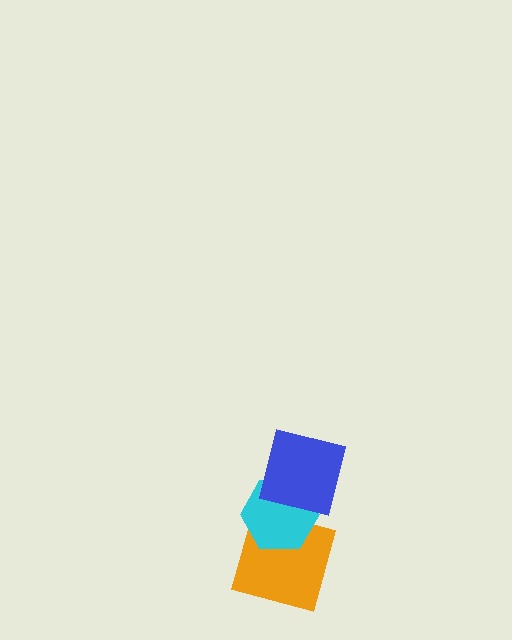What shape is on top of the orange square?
The cyan hexagon is on top of the orange square.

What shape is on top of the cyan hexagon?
The blue square is on top of the cyan hexagon.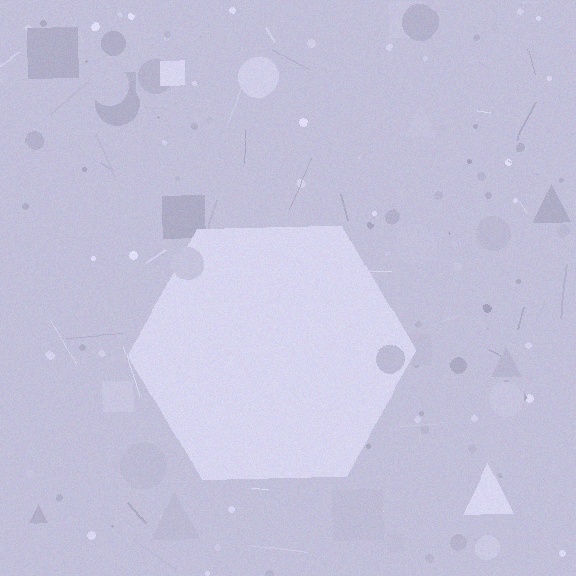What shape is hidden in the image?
A hexagon is hidden in the image.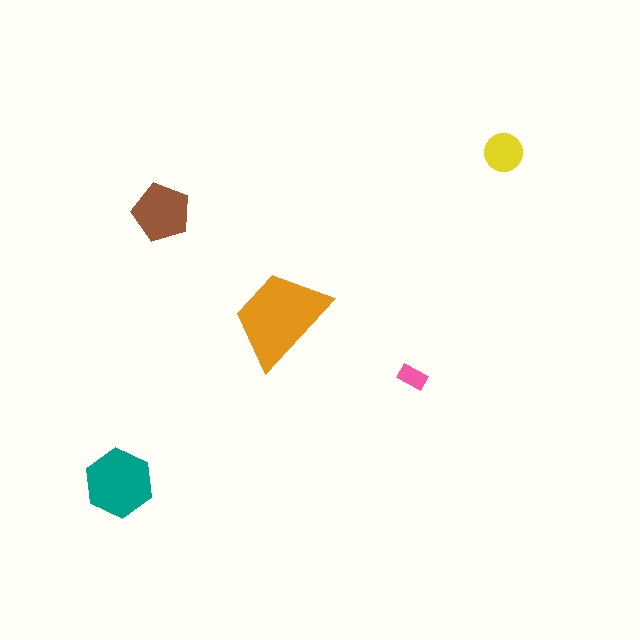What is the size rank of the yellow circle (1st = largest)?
4th.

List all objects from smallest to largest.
The pink rectangle, the yellow circle, the brown pentagon, the teal hexagon, the orange trapezoid.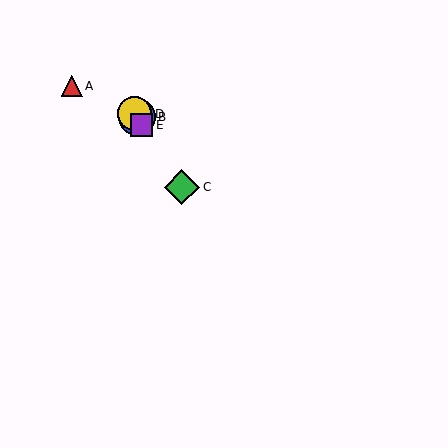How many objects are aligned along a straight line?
4 objects (B, C, D, E) are aligned along a straight line.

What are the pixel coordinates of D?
Object D is at (135, 114).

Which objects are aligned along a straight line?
Objects B, C, D, E are aligned along a straight line.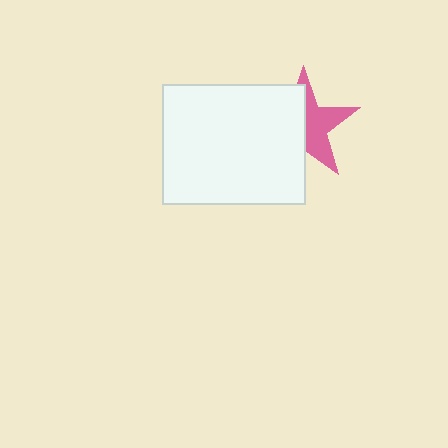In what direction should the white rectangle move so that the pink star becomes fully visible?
The white rectangle should move left. That is the shortest direction to clear the overlap and leave the pink star fully visible.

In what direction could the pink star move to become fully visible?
The pink star could move right. That would shift it out from behind the white rectangle entirely.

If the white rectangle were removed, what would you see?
You would see the complete pink star.